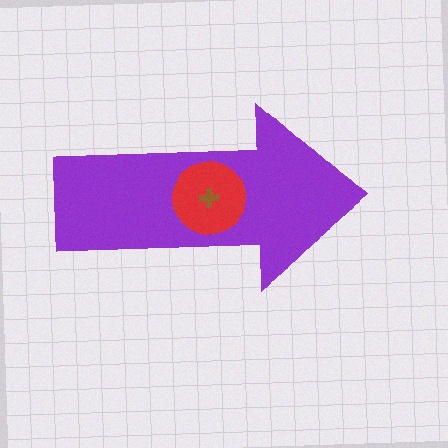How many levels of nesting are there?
3.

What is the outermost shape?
The purple arrow.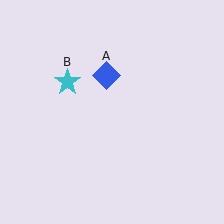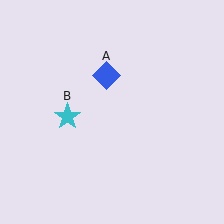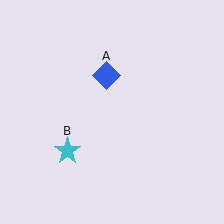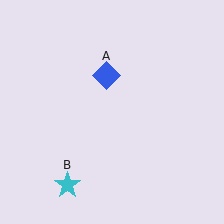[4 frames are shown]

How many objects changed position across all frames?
1 object changed position: cyan star (object B).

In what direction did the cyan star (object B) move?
The cyan star (object B) moved down.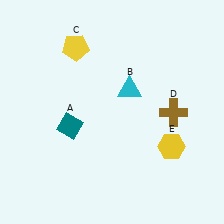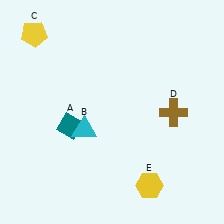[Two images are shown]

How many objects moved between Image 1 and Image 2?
3 objects moved between the two images.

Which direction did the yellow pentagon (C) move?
The yellow pentagon (C) moved left.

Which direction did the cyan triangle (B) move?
The cyan triangle (B) moved left.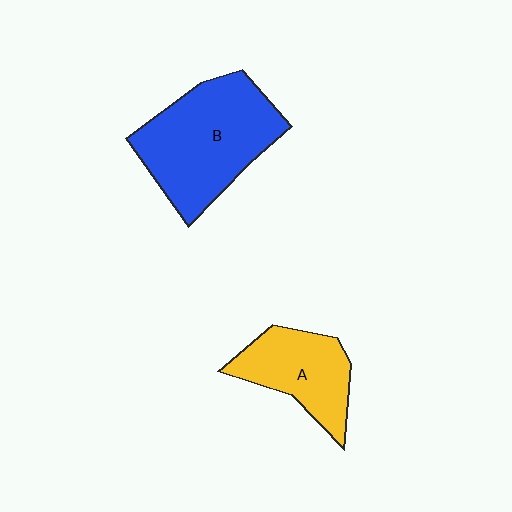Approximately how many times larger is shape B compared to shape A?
Approximately 1.6 times.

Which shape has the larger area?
Shape B (blue).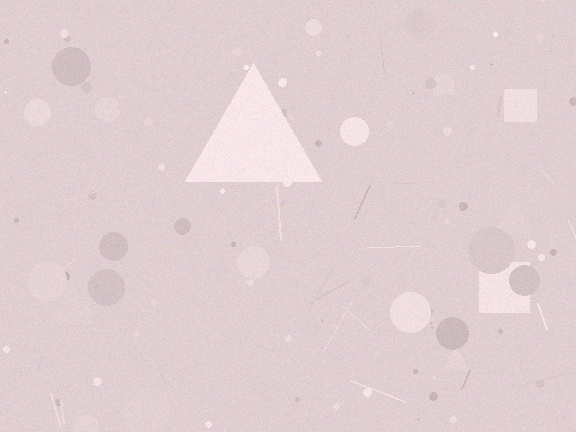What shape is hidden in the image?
A triangle is hidden in the image.